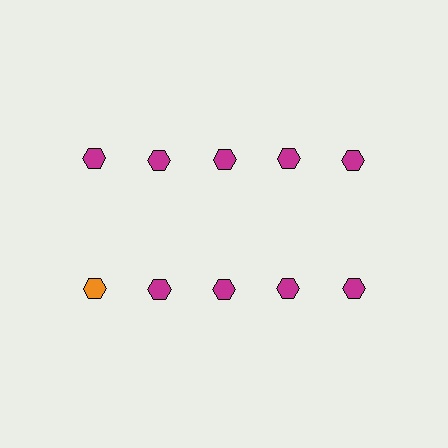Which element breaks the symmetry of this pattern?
The orange hexagon in the second row, leftmost column breaks the symmetry. All other shapes are magenta hexagons.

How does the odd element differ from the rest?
It has a different color: orange instead of magenta.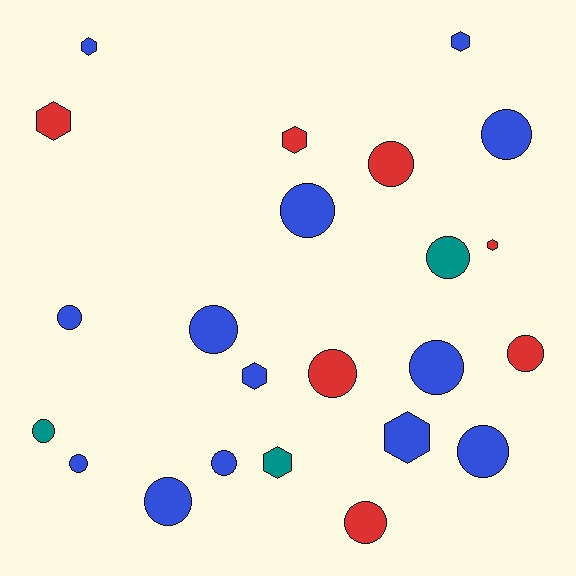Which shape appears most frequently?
Circle, with 15 objects.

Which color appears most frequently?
Blue, with 13 objects.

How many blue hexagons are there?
There are 4 blue hexagons.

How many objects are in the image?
There are 23 objects.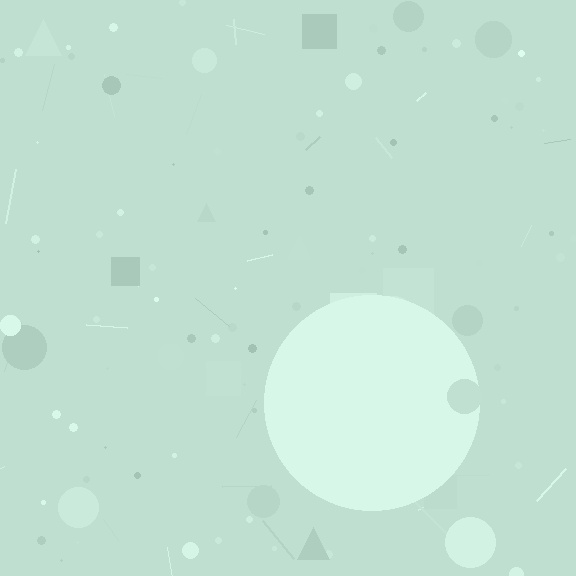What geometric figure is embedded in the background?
A circle is embedded in the background.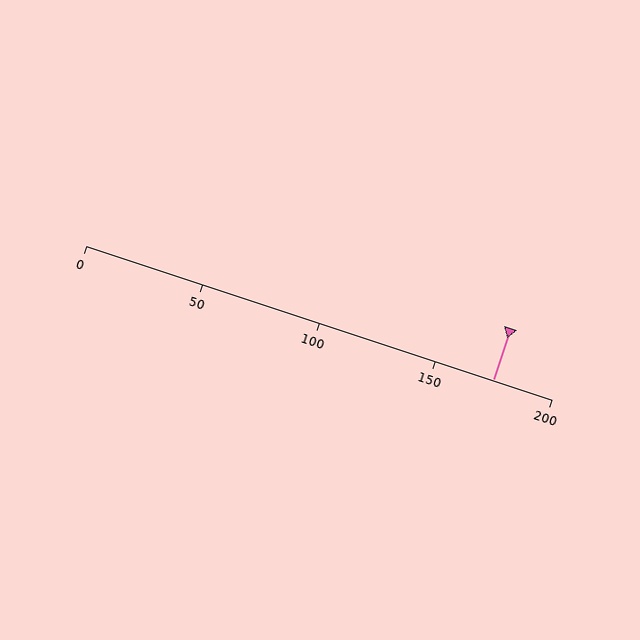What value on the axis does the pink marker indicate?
The marker indicates approximately 175.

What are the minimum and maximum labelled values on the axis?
The axis runs from 0 to 200.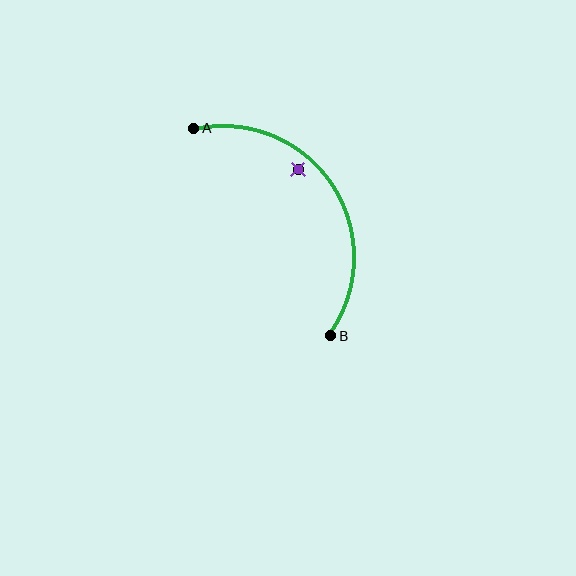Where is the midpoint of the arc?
The arc midpoint is the point on the curve farthest from the straight line joining A and B. It sits to the right of that line.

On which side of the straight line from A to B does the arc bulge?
The arc bulges to the right of the straight line connecting A and B.